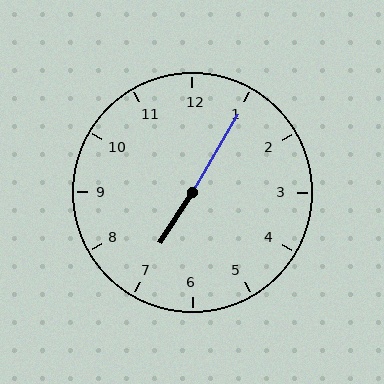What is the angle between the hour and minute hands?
Approximately 178 degrees.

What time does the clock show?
7:05.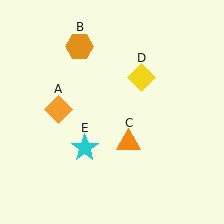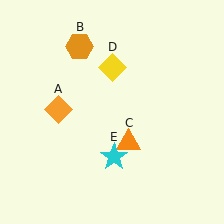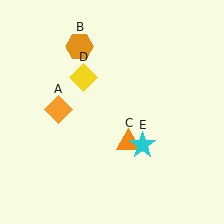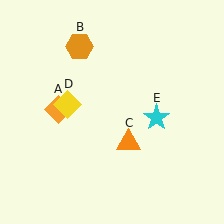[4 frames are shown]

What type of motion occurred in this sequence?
The yellow diamond (object D), cyan star (object E) rotated counterclockwise around the center of the scene.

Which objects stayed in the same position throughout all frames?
Orange diamond (object A) and orange hexagon (object B) and orange triangle (object C) remained stationary.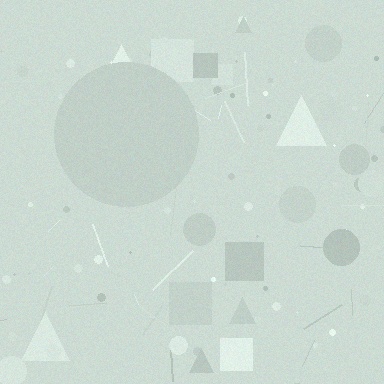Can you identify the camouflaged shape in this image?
The camouflaged shape is a circle.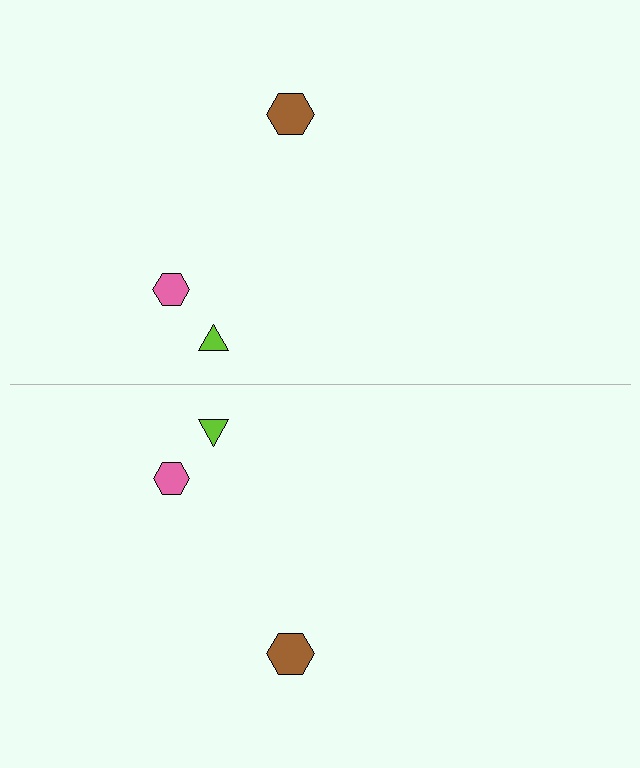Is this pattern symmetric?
Yes, this pattern has bilateral (reflection) symmetry.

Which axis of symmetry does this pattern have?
The pattern has a horizontal axis of symmetry running through the center of the image.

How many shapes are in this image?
There are 6 shapes in this image.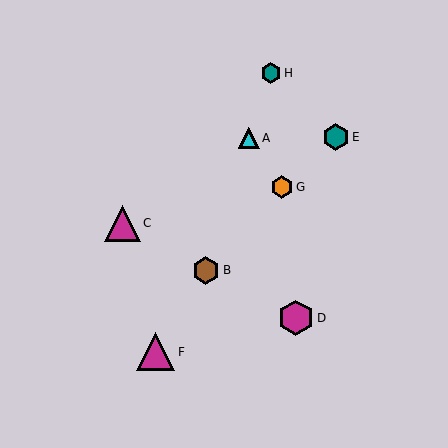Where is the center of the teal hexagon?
The center of the teal hexagon is at (271, 73).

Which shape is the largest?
The magenta triangle (labeled F) is the largest.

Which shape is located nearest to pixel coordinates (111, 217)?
The magenta triangle (labeled C) at (122, 223) is nearest to that location.